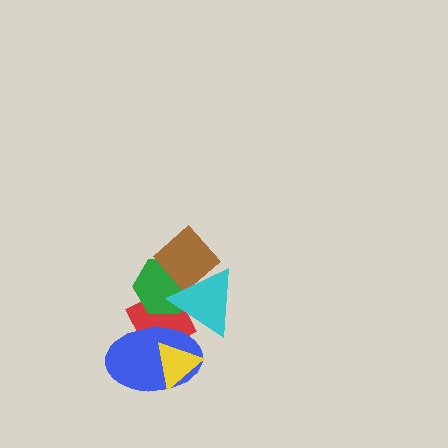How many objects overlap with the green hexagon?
3 objects overlap with the green hexagon.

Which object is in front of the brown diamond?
The cyan triangle is in front of the brown diamond.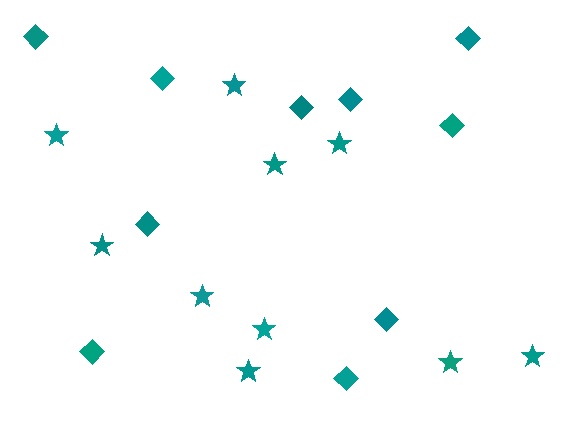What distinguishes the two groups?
There are 2 groups: one group of stars (10) and one group of diamonds (10).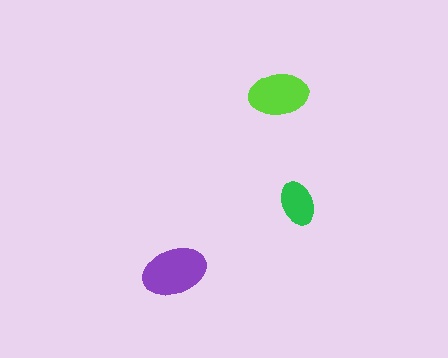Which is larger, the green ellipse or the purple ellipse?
The purple one.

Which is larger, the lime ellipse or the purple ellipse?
The purple one.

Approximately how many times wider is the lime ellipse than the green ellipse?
About 1.5 times wider.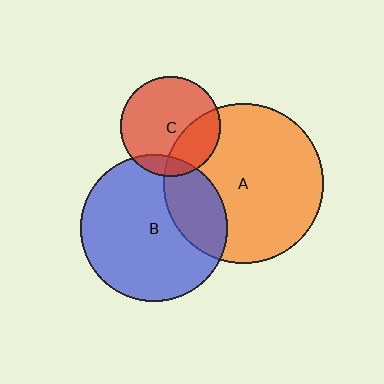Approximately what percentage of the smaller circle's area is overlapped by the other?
Approximately 25%.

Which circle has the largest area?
Circle A (orange).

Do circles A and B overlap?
Yes.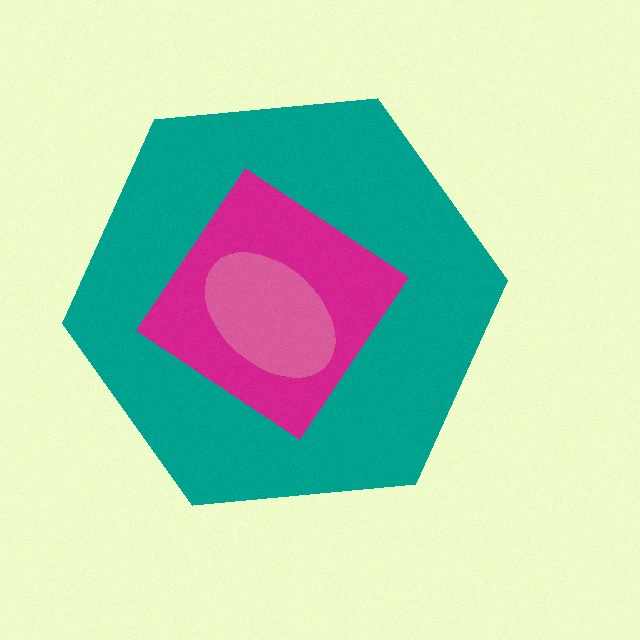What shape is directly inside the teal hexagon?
The magenta diamond.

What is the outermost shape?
The teal hexagon.